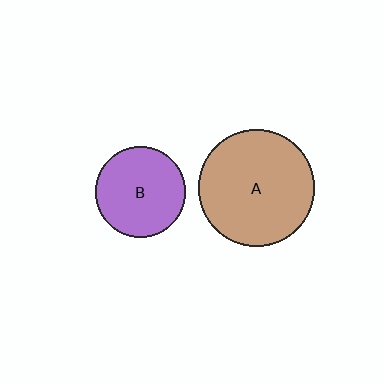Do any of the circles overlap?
No, none of the circles overlap.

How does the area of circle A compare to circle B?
Approximately 1.7 times.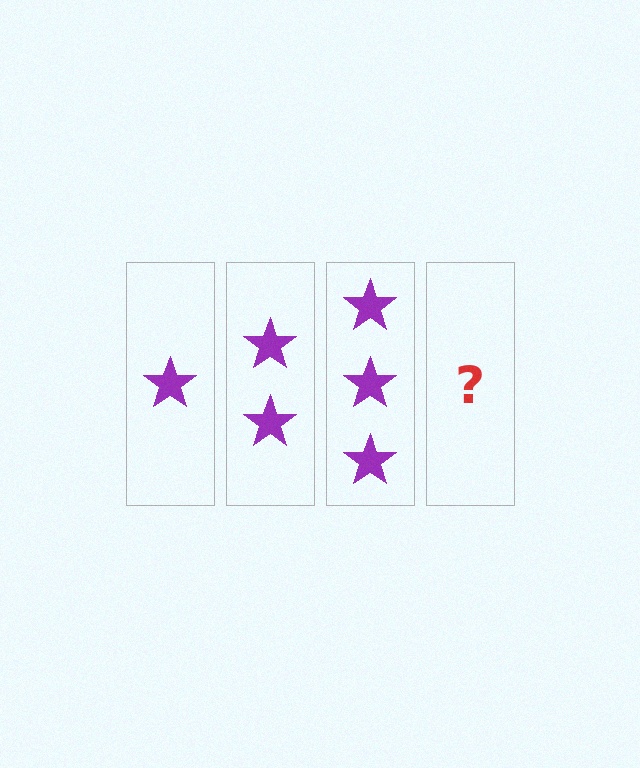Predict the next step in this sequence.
The next step is 4 stars.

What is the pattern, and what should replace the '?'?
The pattern is that each step adds one more star. The '?' should be 4 stars.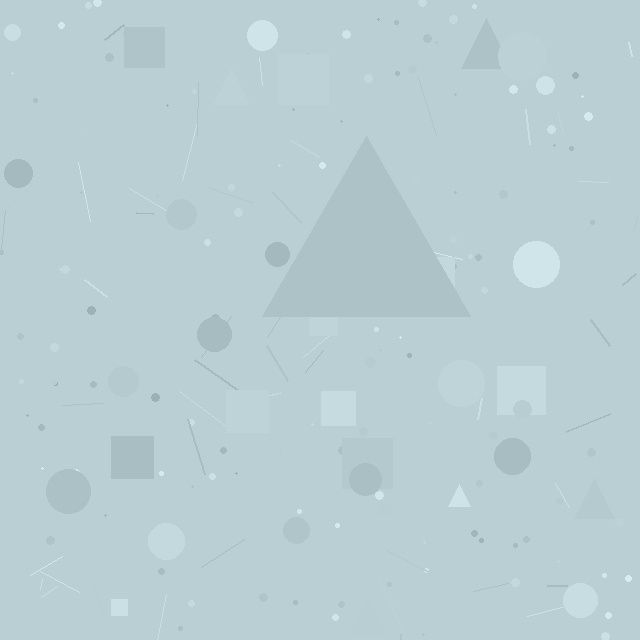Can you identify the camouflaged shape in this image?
The camouflaged shape is a triangle.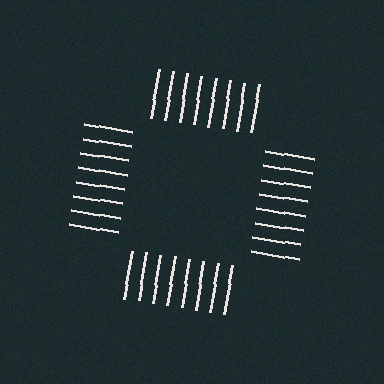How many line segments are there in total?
32 — 8 along each of the 4 edges.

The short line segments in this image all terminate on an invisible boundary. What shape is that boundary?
An illusory square — the line segments terminate on its edges but no continuous stroke is drawn.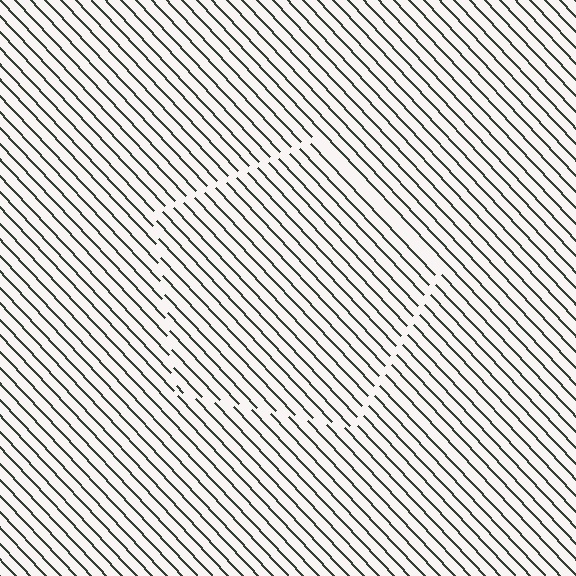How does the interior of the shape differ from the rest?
The interior of the shape contains the same grating, shifted by half a period — the contour is defined by the phase discontinuity where line-ends from the inner and outer gratings abut.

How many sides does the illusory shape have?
5 sides — the line-ends trace a pentagon.